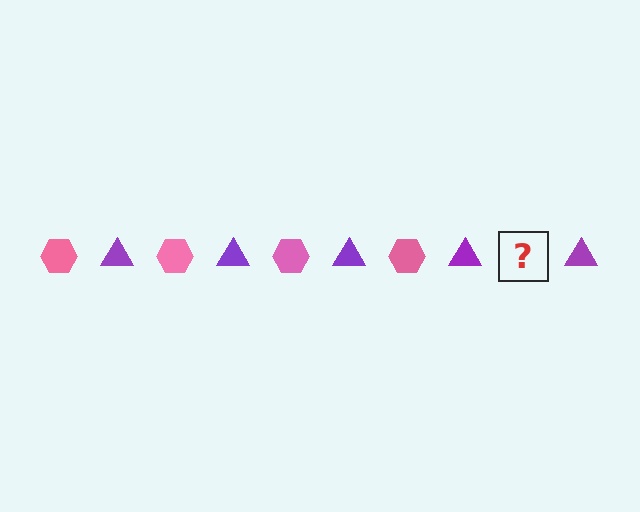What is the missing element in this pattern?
The missing element is a pink hexagon.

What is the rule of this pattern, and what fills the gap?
The rule is that the pattern alternates between pink hexagon and purple triangle. The gap should be filled with a pink hexagon.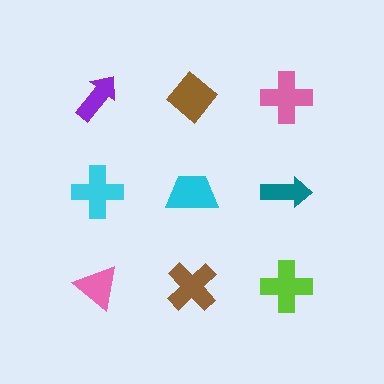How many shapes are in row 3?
3 shapes.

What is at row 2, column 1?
A cyan cross.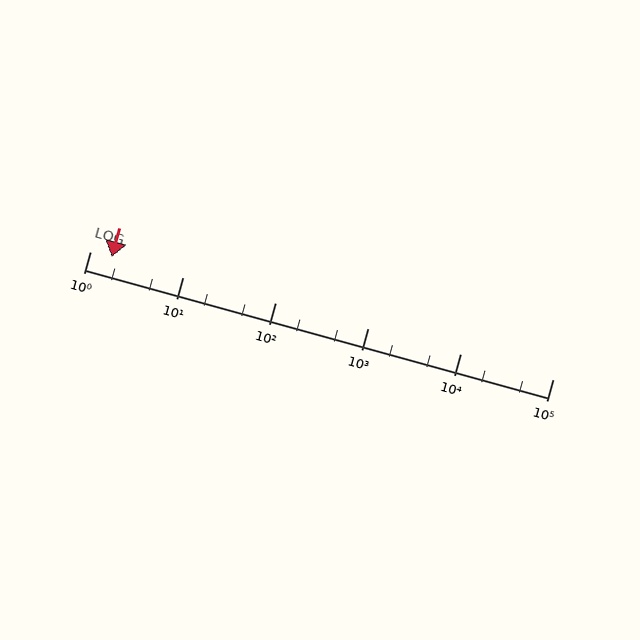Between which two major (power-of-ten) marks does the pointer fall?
The pointer is between 1 and 10.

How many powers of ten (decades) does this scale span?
The scale spans 5 decades, from 1 to 100000.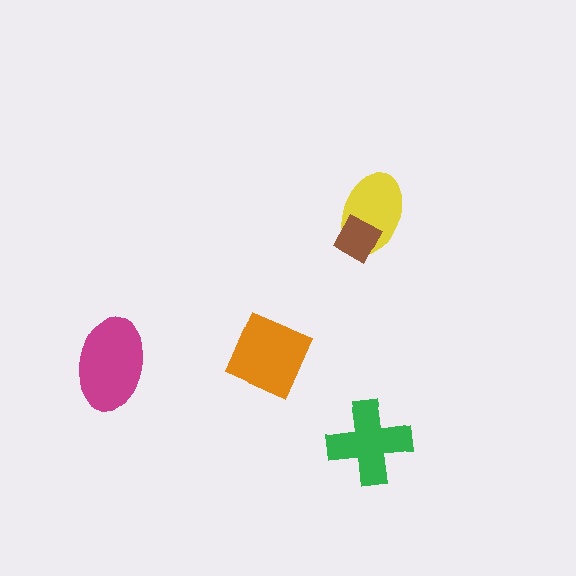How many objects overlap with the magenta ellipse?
0 objects overlap with the magenta ellipse.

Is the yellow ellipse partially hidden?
Yes, it is partially covered by another shape.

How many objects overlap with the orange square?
0 objects overlap with the orange square.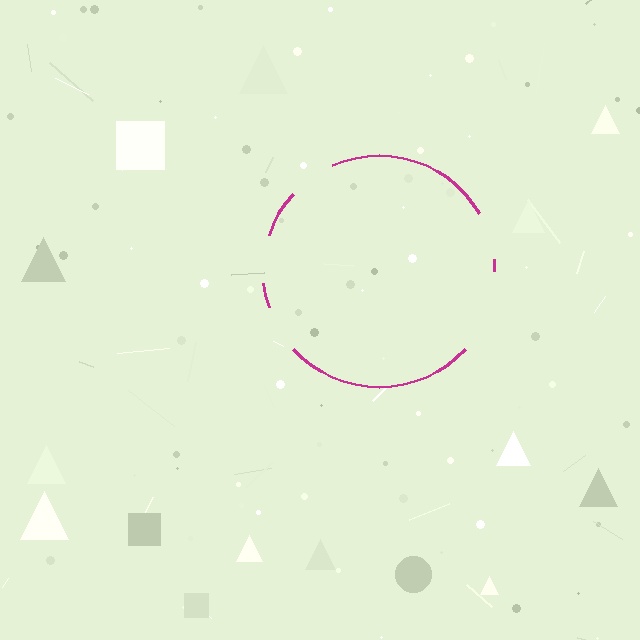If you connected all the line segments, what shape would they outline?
They would outline a circle.